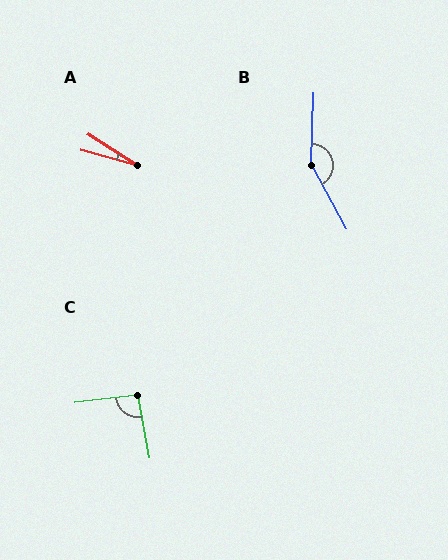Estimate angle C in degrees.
Approximately 94 degrees.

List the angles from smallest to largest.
A (18°), C (94°), B (150°).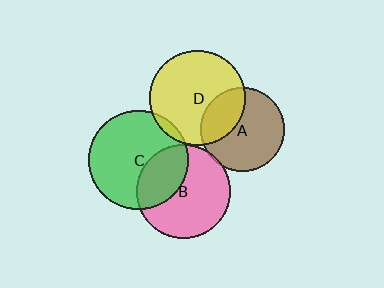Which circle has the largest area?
Circle C (green).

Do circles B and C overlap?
Yes.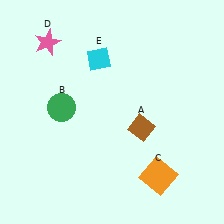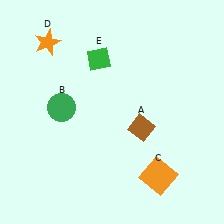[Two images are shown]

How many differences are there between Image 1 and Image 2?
There are 2 differences between the two images.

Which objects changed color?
D changed from pink to orange. E changed from cyan to green.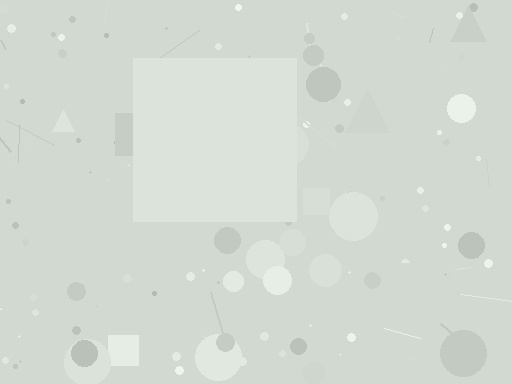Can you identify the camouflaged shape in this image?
The camouflaged shape is a square.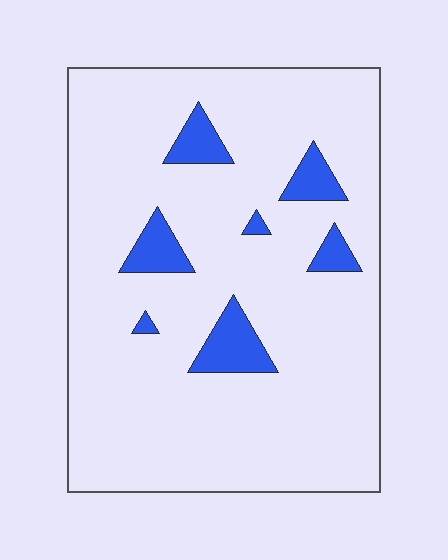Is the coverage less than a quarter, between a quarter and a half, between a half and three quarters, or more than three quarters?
Less than a quarter.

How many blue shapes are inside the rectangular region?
7.